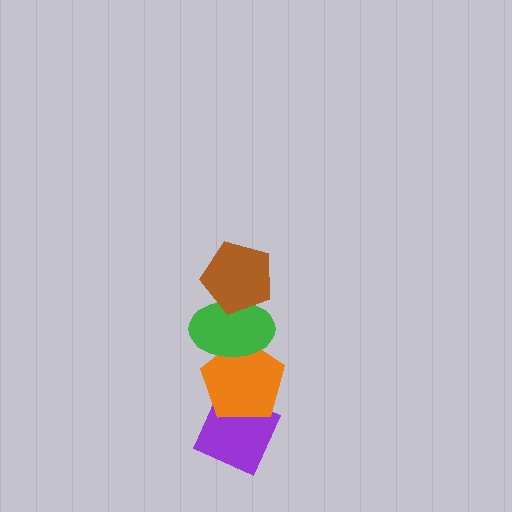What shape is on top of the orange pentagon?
The green ellipse is on top of the orange pentagon.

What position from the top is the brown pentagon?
The brown pentagon is 1st from the top.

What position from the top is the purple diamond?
The purple diamond is 4th from the top.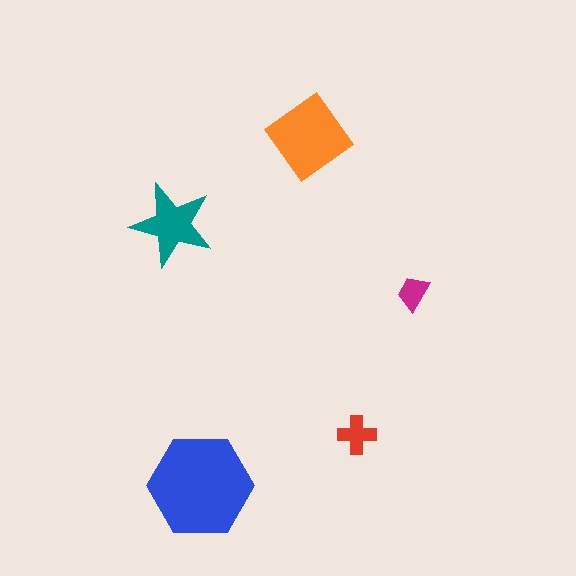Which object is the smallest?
The magenta trapezoid.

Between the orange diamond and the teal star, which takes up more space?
The orange diamond.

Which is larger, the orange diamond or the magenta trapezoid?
The orange diamond.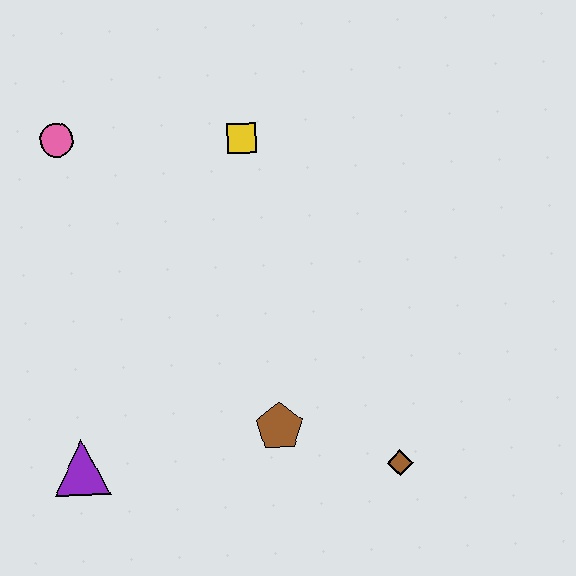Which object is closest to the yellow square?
The pink circle is closest to the yellow square.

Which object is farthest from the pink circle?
The brown diamond is farthest from the pink circle.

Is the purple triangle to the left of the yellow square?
Yes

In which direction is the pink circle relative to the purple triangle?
The pink circle is above the purple triangle.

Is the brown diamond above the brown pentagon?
No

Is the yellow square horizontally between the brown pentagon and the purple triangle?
Yes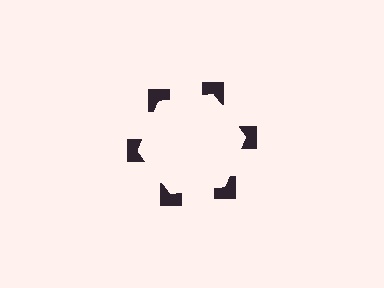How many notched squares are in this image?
There are 6 — one at each vertex of the illusory hexagon.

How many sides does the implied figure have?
6 sides.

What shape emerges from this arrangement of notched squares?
An illusory hexagon — its edges are inferred from the aligned wedge cuts in the notched squares, not physically drawn.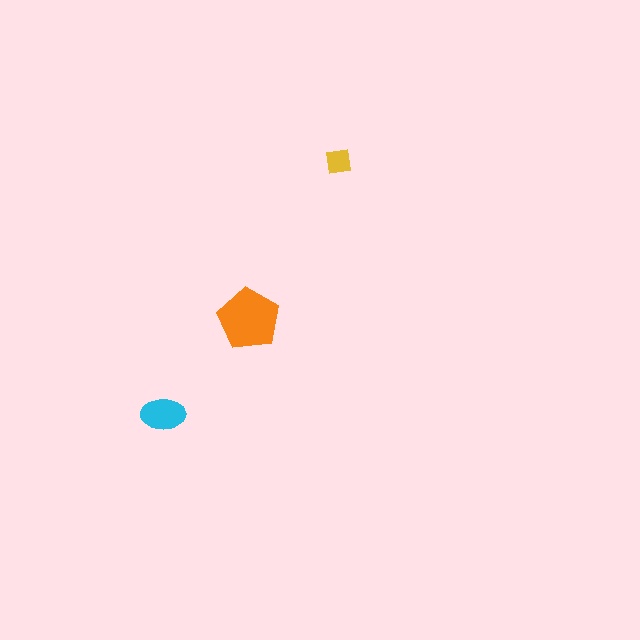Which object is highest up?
The yellow square is topmost.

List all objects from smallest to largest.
The yellow square, the cyan ellipse, the orange pentagon.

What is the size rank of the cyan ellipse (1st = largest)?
2nd.